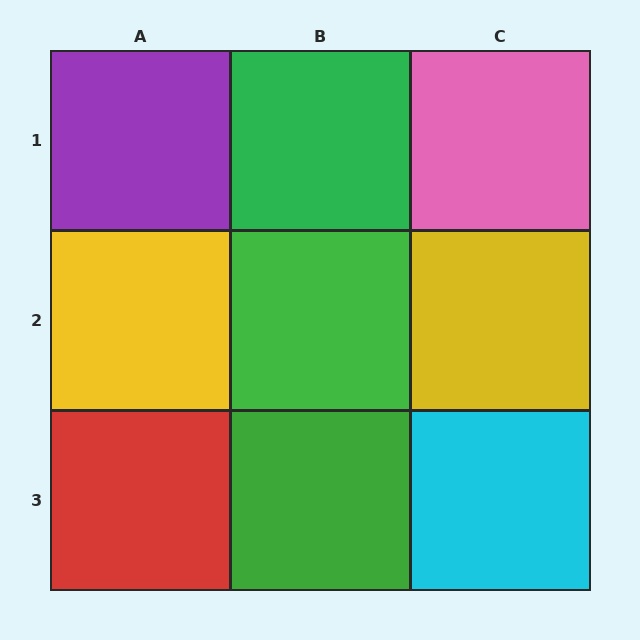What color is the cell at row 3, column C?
Cyan.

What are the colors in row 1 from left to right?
Purple, green, pink.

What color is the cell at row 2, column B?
Green.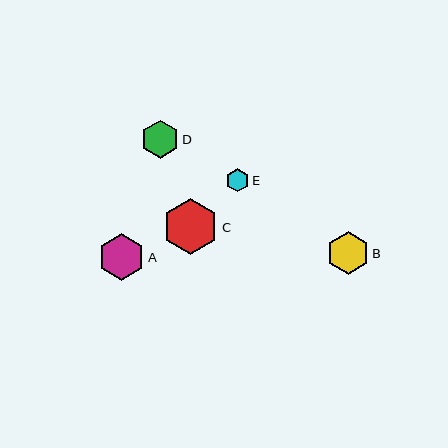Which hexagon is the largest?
Hexagon C is the largest with a size of approximately 56 pixels.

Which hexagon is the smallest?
Hexagon E is the smallest with a size of approximately 23 pixels.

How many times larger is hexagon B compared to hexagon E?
Hexagon B is approximately 1.8 times the size of hexagon E.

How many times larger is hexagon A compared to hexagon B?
Hexagon A is approximately 1.1 times the size of hexagon B.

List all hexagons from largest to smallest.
From largest to smallest: C, A, B, D, E.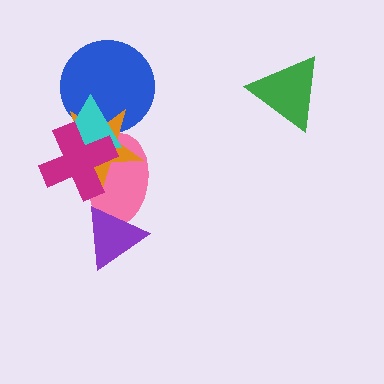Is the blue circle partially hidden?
Yes, it is partially covered by another shape.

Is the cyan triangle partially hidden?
Yes, it is partially covered by another shape.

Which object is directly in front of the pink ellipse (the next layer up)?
The purple triangle is directly in front of the pink ellipse.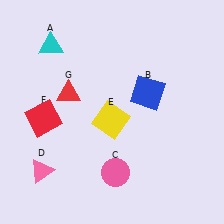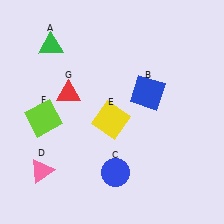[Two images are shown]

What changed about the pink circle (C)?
In Image 1, C is pink. In Image 2, it changed to blue.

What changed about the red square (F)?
In Image 1, F is red. In Image 2, it changed to lime.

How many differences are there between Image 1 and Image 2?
There are 3 differences between the two images.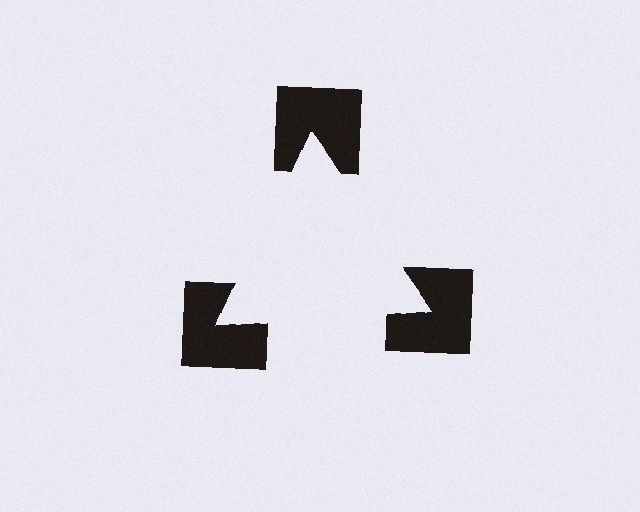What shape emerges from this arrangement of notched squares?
An illusory triangle — its edges are inferred from the aligned wedge cuts in the notched squares, not physically drawn.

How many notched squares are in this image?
There are 3 — one at each vertex of the illusory triangle.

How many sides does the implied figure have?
3 sides.